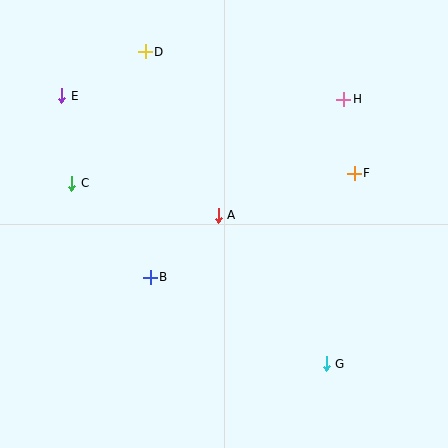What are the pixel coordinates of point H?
Point H is at (343, 99).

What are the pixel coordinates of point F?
Point F is at (354, 173).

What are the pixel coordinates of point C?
Point C is at (72, 183).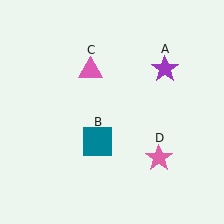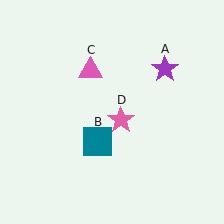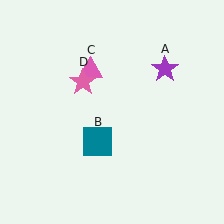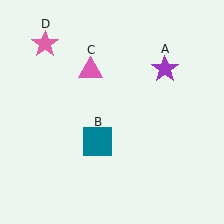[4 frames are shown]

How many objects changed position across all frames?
1 object changed position: pink star (object D).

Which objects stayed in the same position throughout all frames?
Purple star (object A) and teal square (object B) and pink triangle (object C) remained stationary.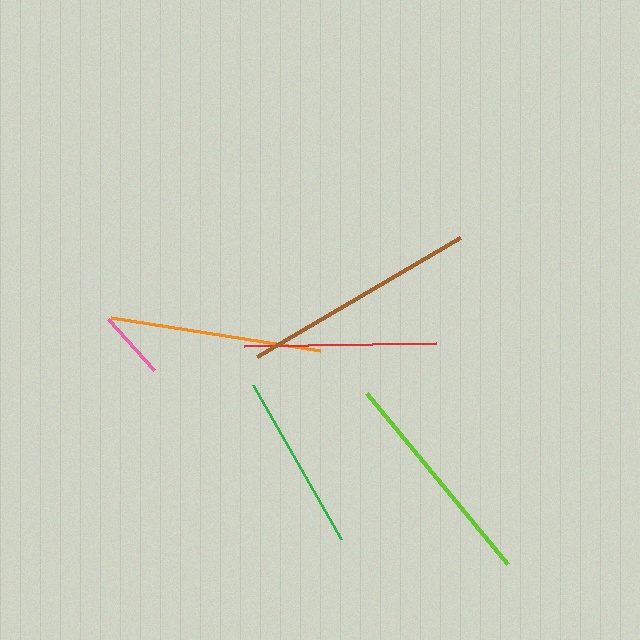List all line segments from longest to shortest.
From longest to shortest: brown, lime, orange, red, green, pink.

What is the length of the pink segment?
The pink segment is approximately 68 pixels long.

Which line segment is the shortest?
The pink line is the shortest at approximately 68 pixels.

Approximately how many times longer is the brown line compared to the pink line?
The brown line is approximately 3.4 times the length of the pink line.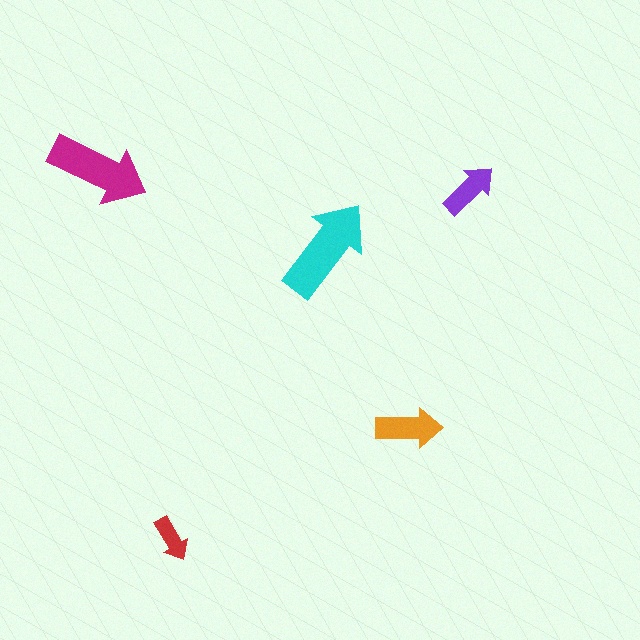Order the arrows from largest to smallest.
the cyan one, the magenta one, the orange one, the purple one, the red one.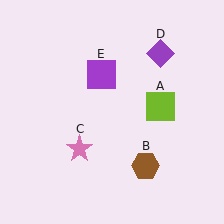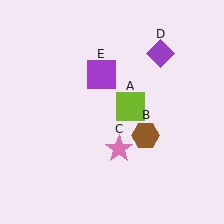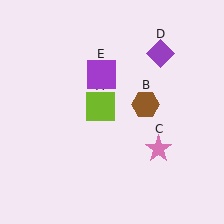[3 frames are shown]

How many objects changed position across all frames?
3 objects changed position: lime square (object A), brown hexagon (object B), pink star (object C).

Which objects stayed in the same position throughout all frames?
Purple diamond (object D) and purple square (object E) remained stationary.